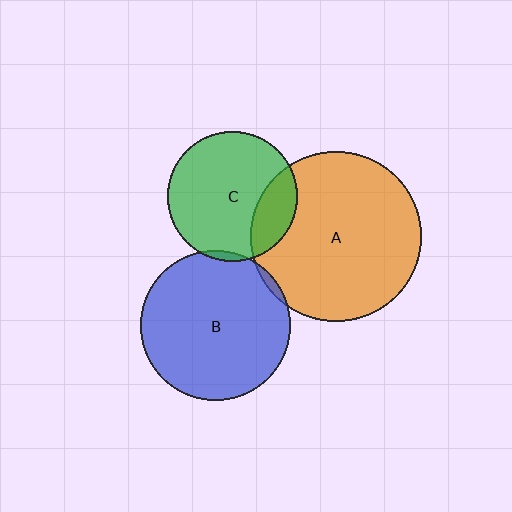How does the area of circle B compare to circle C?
Approximately 1.3 times.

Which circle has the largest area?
Circle A (orange).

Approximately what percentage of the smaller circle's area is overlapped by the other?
Approximately 5%.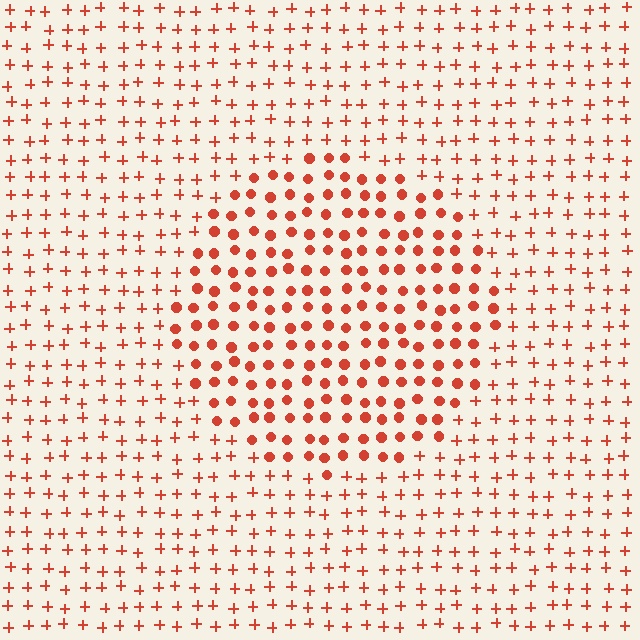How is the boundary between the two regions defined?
The boundary is defined by a change in element shape: circles inside vs. plus signs outside. All elements share the same color and spacing.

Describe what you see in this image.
The image is filled with small red elements arranged in a uniform grid. A circle-shaped region contains circles, while the surrounding area contains plus signs. The boundary is defined purely by the change in element shape.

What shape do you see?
I see a circle.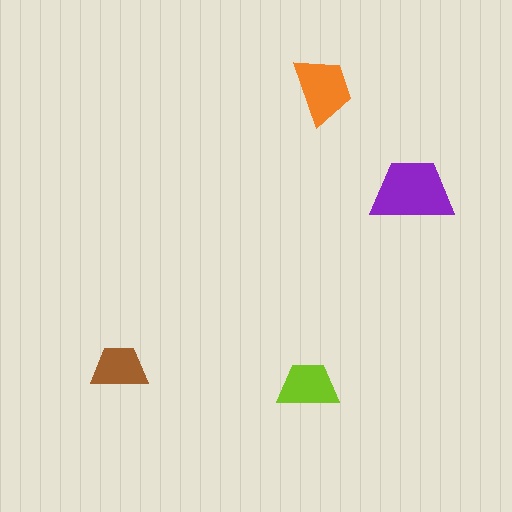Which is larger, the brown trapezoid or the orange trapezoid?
The orange one.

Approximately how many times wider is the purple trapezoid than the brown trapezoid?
About 1.5 times wider.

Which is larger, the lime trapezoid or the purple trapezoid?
The purple one.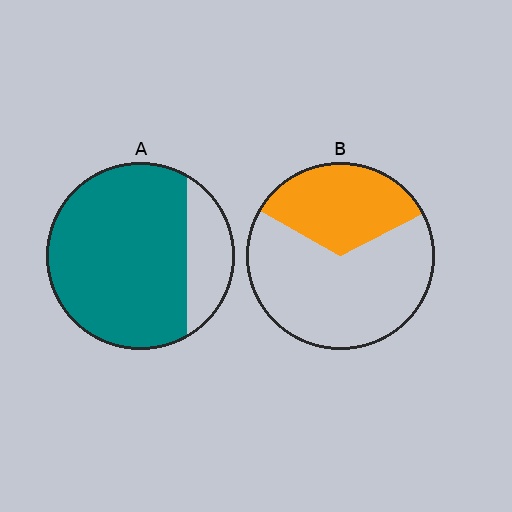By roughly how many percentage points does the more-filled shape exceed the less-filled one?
By roughly 45 percentage points (A over B).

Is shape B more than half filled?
No.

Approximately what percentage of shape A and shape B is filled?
A is approximately 80% and B is approximately 35%.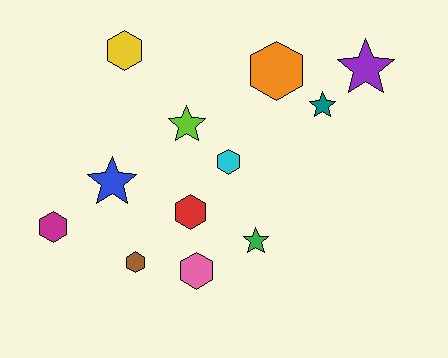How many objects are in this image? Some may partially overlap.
There are 12 objects.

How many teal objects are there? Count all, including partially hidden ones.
There is 1 teal object.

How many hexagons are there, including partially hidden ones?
There are 7 hexagons.